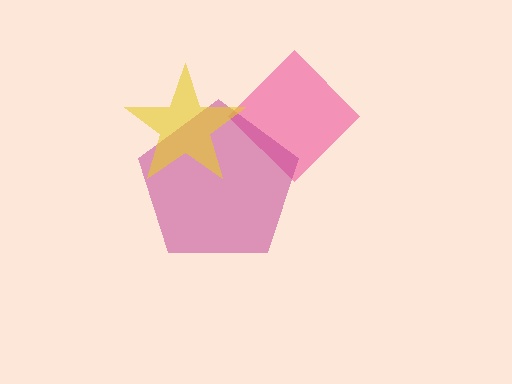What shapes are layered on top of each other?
The layered shapes are: a pink diamond, a magenta pentagon, a yellow star.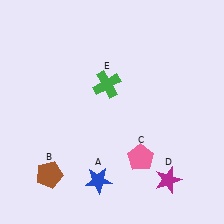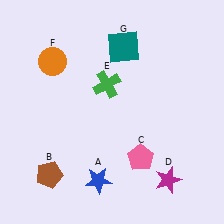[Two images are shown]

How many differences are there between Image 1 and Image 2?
There are 2 differences between the two images.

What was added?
An orange circle (F), a teal square (G) were added in Image 2.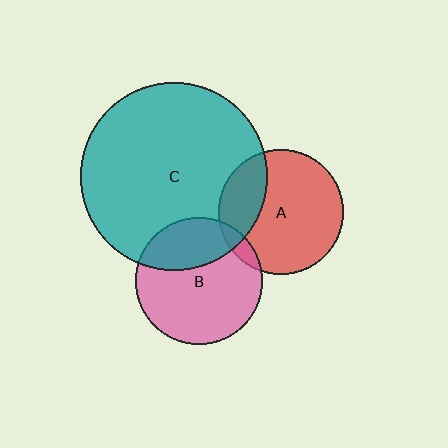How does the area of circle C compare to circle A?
Approximately 2.2 times.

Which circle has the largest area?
Circle C (teal).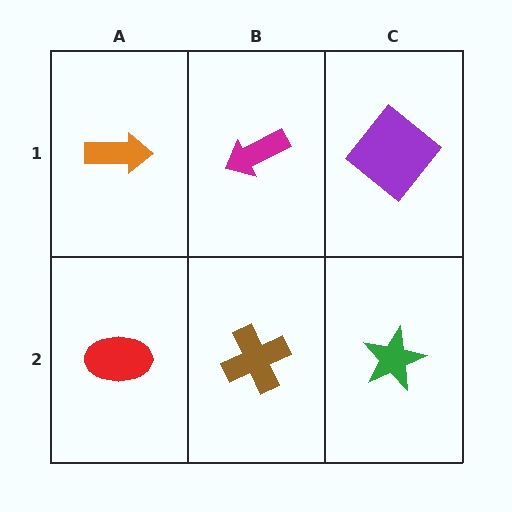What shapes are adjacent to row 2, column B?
A magenta arrow (row 1, column B), a red ellipse (row 2, column A), a green star (row 2, column C).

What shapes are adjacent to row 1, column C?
A green star (row 2, column C), a magenta arrow (row 1, column B).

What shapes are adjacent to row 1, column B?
A brown cross (row 2, column B), an orange arrow (row 1, column A), a purple diamond (row 1, column C).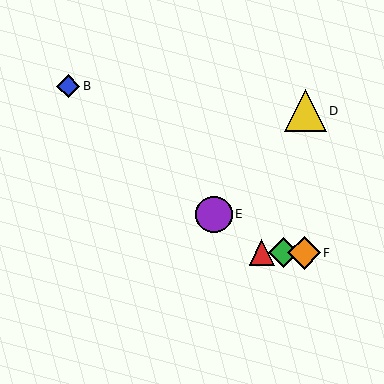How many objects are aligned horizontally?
3 objects (A, C, F) are aligned horizontally.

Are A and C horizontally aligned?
Yes, both are at y≈253.